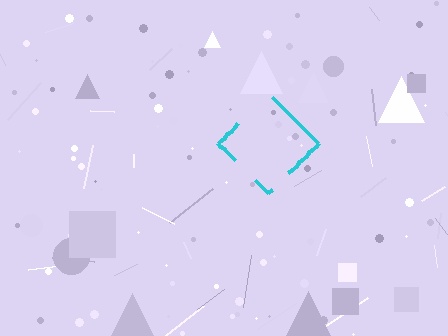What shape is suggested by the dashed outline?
The dashed outline suggests a diamond.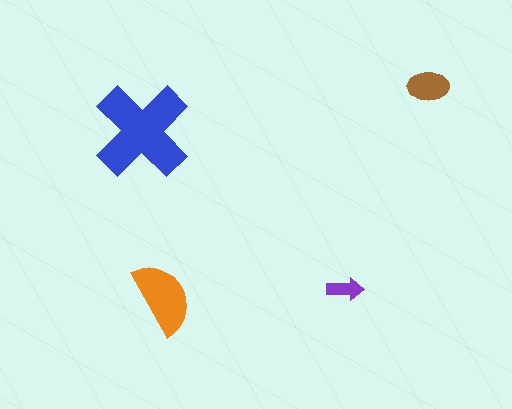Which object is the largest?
The blue cross.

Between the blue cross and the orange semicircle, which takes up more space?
The blue cross.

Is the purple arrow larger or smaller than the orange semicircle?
Smaller.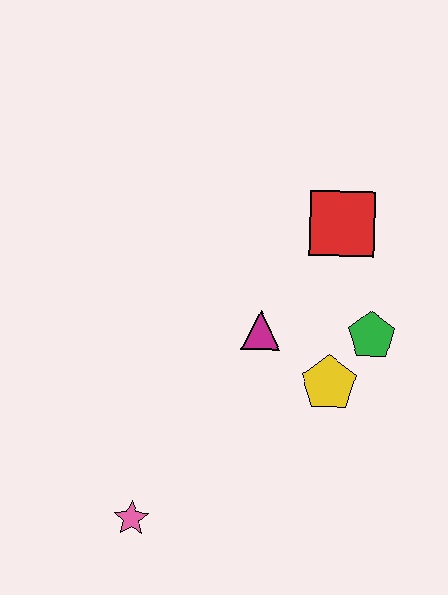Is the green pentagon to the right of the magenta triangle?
Yes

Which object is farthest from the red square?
The pink star is farthest from the red square.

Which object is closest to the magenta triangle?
The yellow pentagon is closest to the magenta triangle.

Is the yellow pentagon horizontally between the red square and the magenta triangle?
Yes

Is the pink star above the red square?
No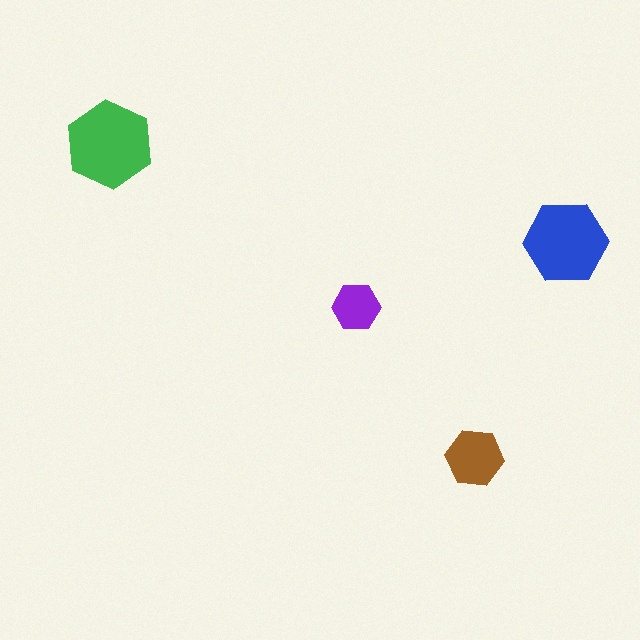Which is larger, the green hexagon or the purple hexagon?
The green one.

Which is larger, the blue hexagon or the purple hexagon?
The blue one.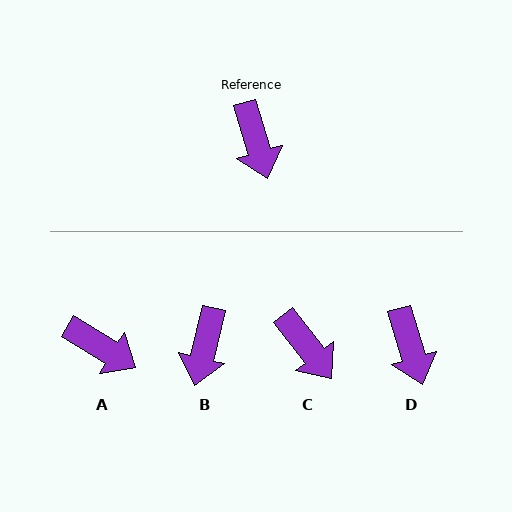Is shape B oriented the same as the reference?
No, it is off by about 31 degrees.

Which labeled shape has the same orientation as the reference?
D.